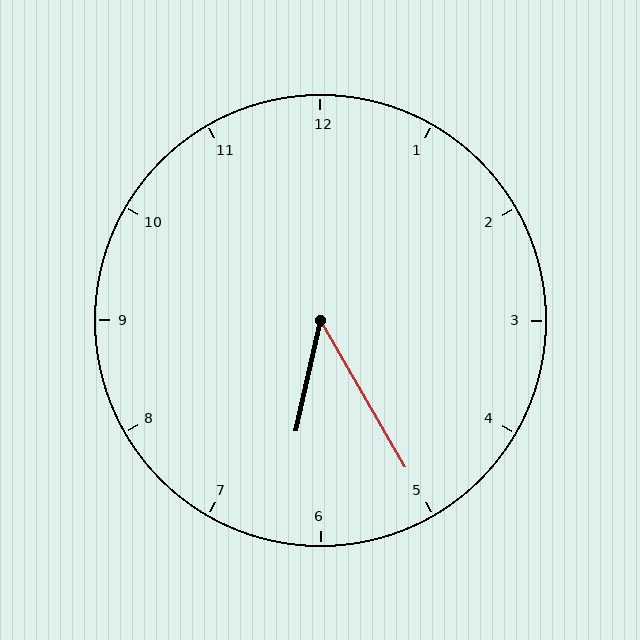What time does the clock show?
6:25.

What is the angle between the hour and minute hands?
Approximately 42 degrees.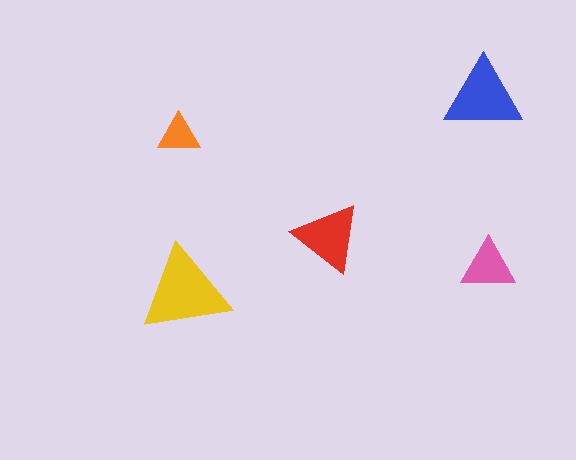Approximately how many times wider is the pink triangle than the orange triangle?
About 1.5 times wider.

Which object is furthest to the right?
The pink triangle is rightmost.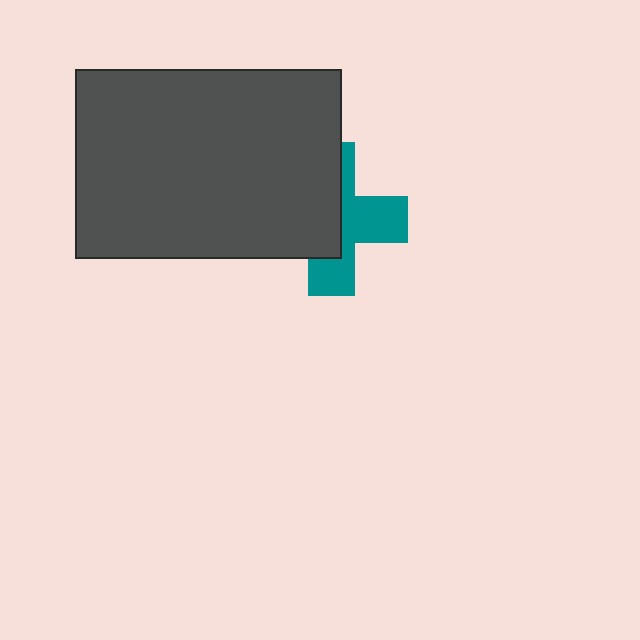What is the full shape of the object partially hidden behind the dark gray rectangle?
The partially hidden object is a teal cross.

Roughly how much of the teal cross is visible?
About half of it is visible (roughly 47%).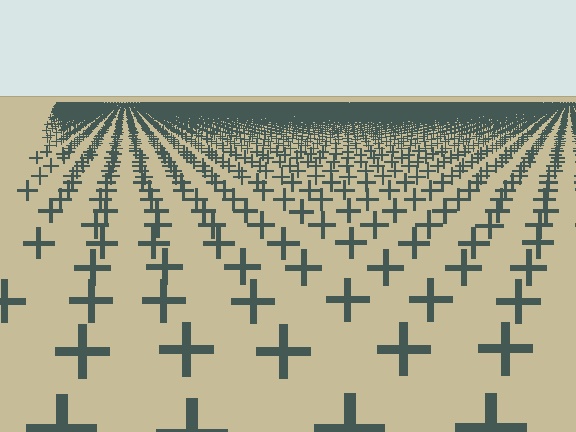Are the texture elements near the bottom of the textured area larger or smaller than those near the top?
Larger. Near the bottom, elements are closer to the viewer and appear at a bigger on-screen size.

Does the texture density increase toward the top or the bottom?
Density increases toward the top.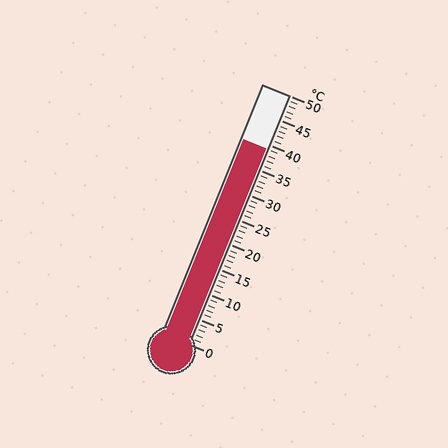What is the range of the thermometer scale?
The thermometer scale ranges from 0°C to 50°C.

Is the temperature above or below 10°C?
The temperature is above 10°C.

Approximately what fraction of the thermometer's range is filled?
The thermometer is filled to approximately 80% of its range.